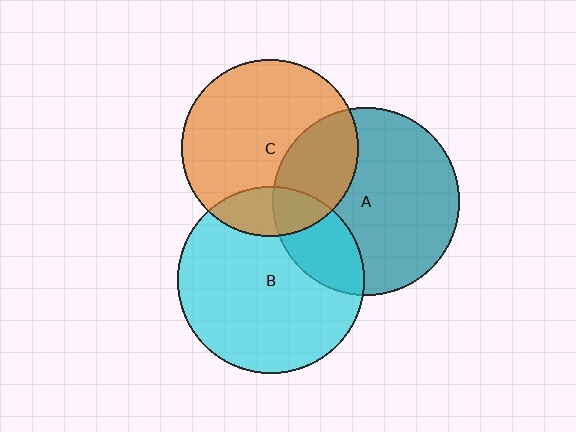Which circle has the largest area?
Circle A (teal).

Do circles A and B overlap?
Yes.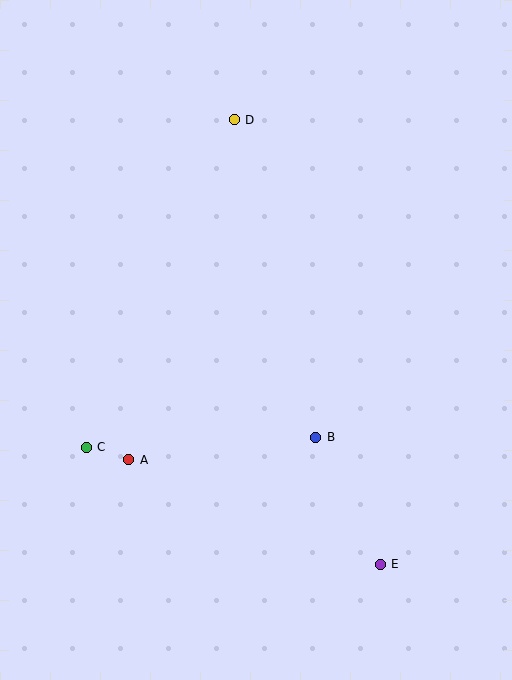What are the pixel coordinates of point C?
Point C is at (86, 447).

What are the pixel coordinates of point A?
Point A is at (129, 460).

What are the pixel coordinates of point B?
Point B is at (316, 437).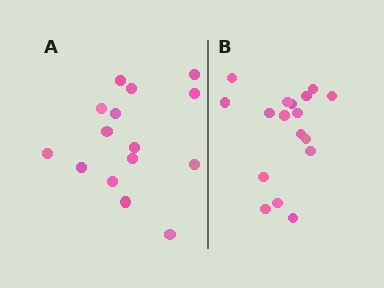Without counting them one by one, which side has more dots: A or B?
Region B (the right region) has more dots.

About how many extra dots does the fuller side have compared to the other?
Region B has just a few more — roughly 2 or 3 more dots than region A.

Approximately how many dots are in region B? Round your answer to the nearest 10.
About 20 dots. (The exact count is 17, which rounds to 20.)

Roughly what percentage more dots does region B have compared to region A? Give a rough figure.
About 15% more.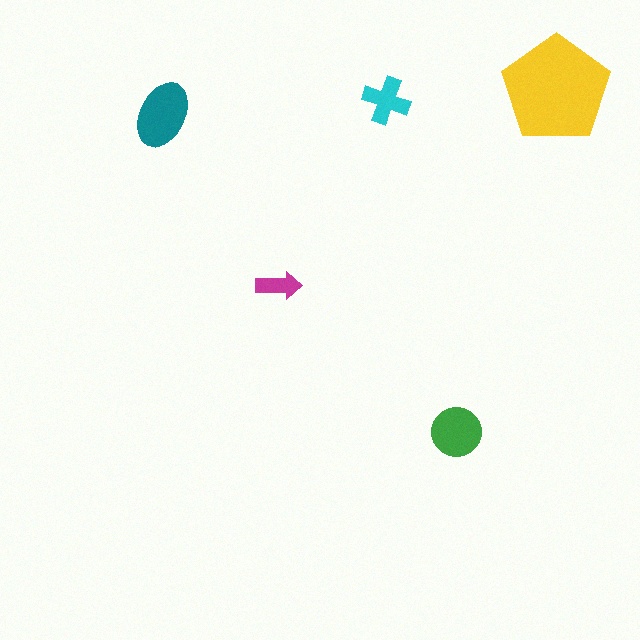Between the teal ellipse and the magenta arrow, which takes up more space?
The teal ellipse.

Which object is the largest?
The yellow pentagon.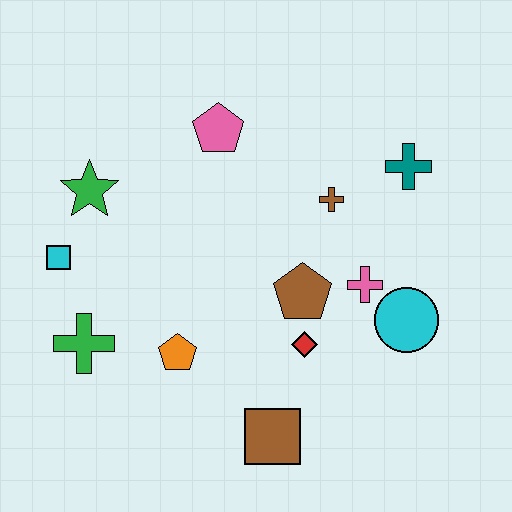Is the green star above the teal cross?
No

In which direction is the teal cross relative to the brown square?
The teal cross is above the brown square.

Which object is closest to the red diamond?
The brown pentagon is closest to the red diamond.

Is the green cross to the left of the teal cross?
Yes